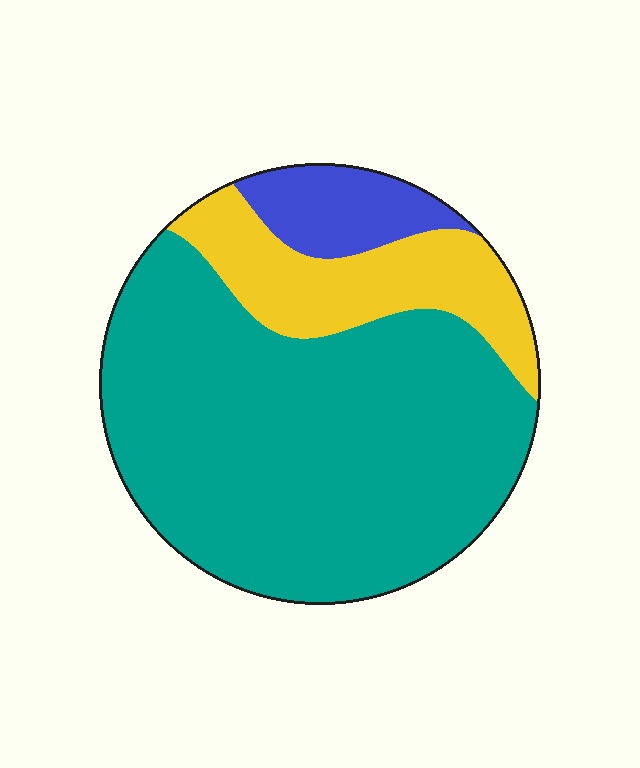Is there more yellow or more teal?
Teal.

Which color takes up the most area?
Teal, at roughly 70%.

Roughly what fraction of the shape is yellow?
Yellow takes up about one fifth (1/5) of the shape.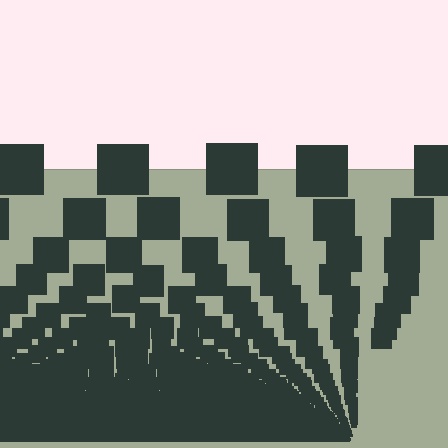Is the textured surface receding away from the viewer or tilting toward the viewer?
The surface appears to tilt toward the viewer. Texture elements get larger and sparser toward the top.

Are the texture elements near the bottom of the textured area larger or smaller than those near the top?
Smaller. The gradient is inverted — elements near the bottom are smaller and denser.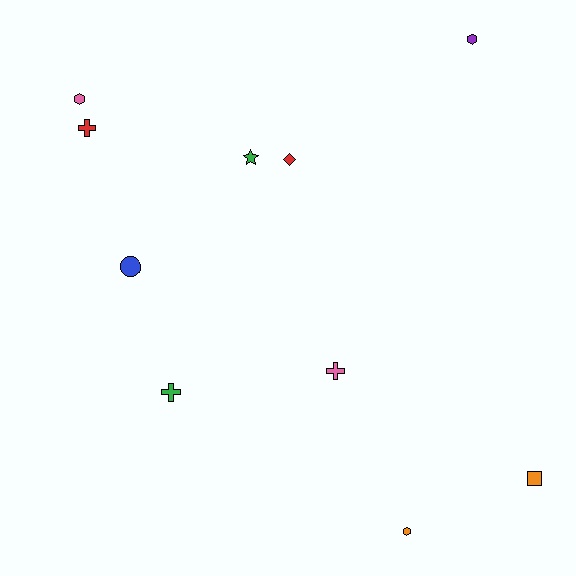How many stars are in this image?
There is 1 star.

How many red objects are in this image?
There are 2 red objects.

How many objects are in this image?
There are 10 objects.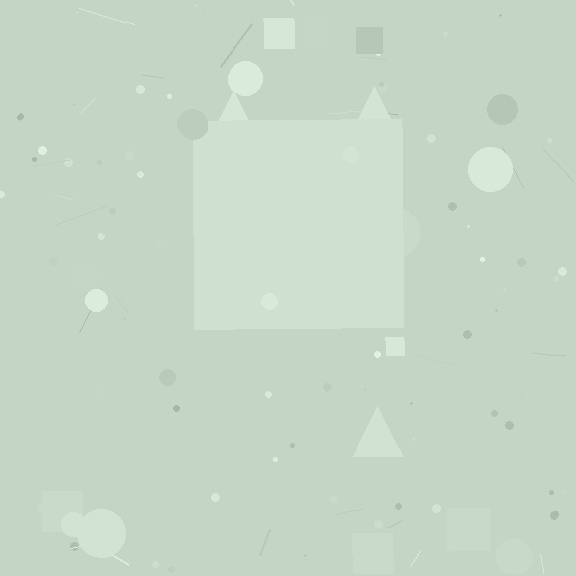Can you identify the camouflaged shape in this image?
The camouflaged shape is a square.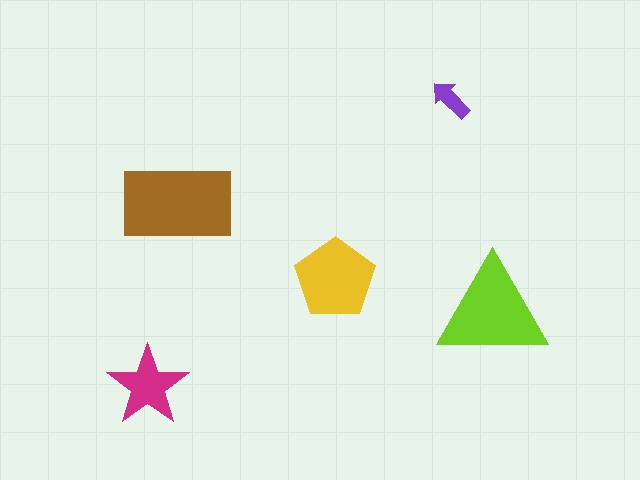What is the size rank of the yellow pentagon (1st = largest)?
3rd.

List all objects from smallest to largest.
The purple arrow, the magenta star, the yellow pentagon, the lime triangle, the brown rectangle.